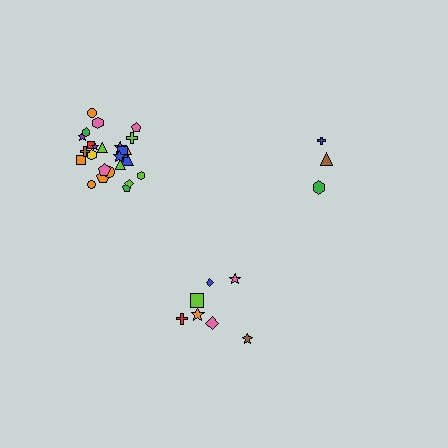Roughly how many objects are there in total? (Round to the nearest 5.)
Roughly 35 objects in total.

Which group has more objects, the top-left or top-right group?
The top-left group.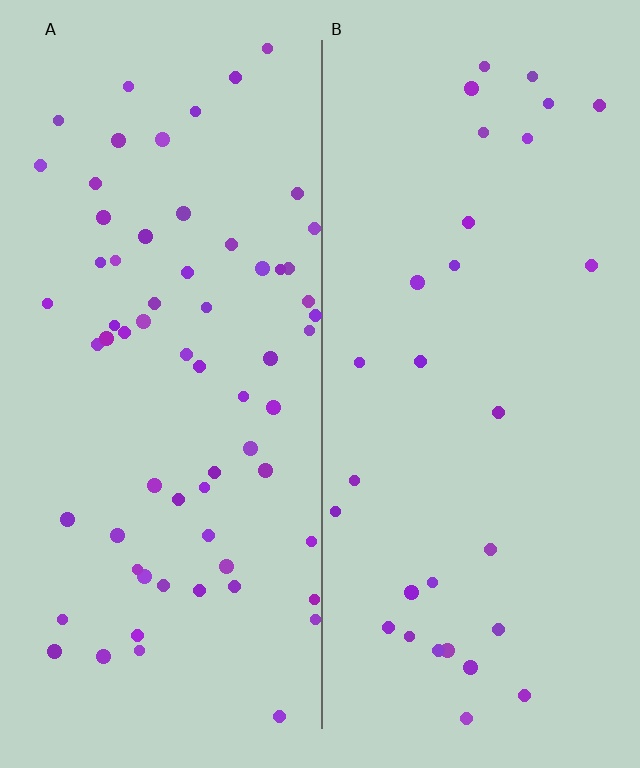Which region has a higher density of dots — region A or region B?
A (the left).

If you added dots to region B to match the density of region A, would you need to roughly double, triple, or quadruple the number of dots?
Approximately double.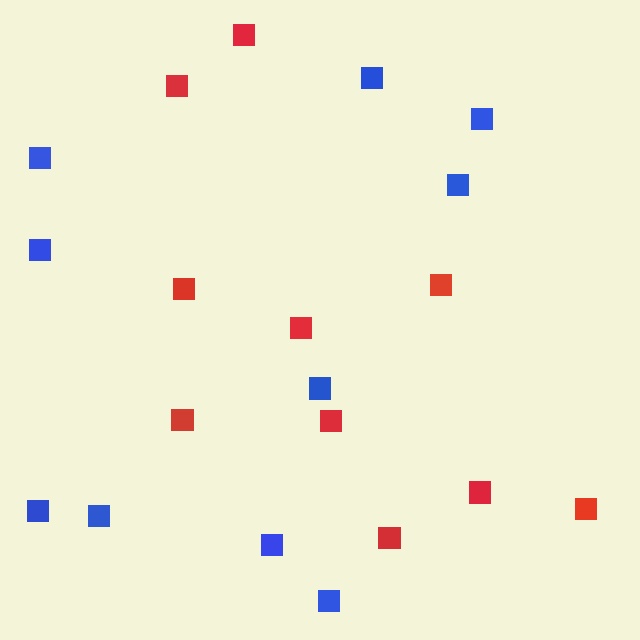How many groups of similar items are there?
There are 2 groups: one group of red squares (10) and one group of blue squares (10).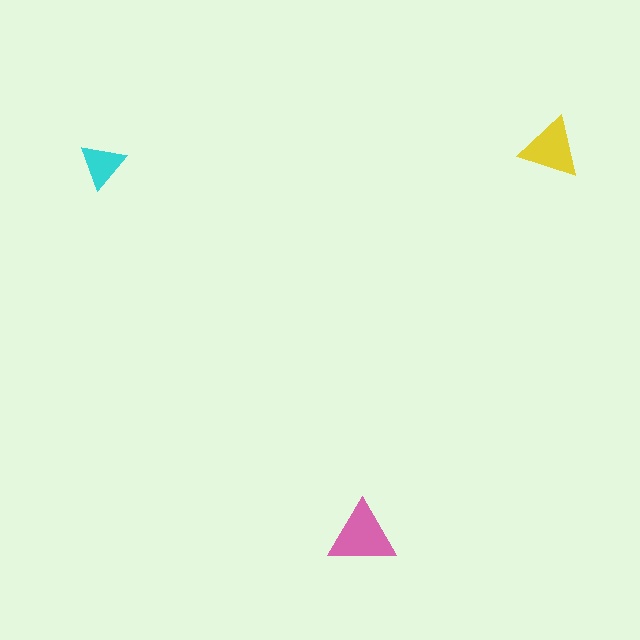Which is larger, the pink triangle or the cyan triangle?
The pink one.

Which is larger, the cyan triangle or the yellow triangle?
The yellow one.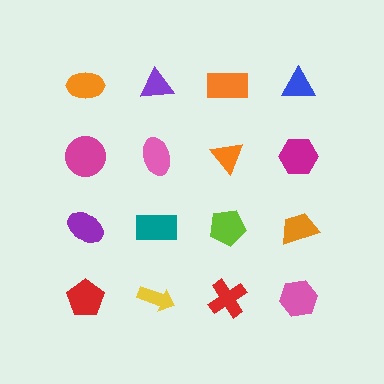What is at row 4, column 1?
A red pentagon.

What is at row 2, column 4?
A magenta hexagon.